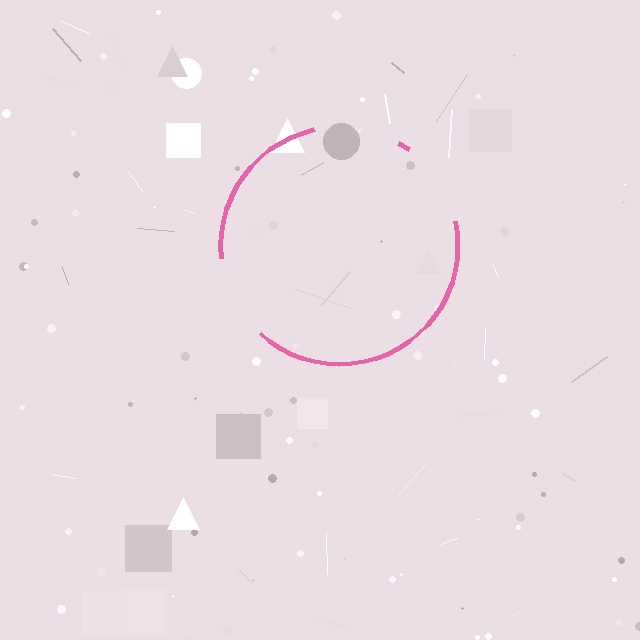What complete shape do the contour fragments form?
The contour fragments form a circle.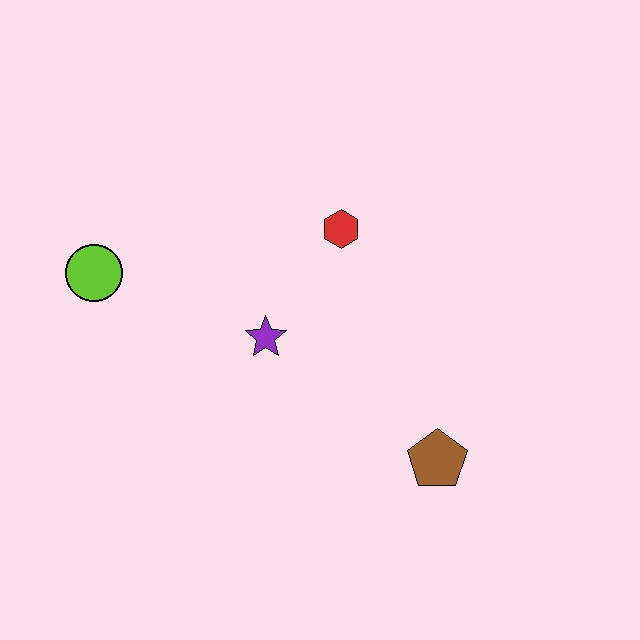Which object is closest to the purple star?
The red hexagon is closest to the purple star.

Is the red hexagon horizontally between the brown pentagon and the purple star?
Yes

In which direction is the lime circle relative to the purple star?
The lime circle is to the left of the purple star.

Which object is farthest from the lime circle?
The brown pentagon is farthest from the lime circle.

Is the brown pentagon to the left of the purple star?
No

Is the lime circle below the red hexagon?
Yes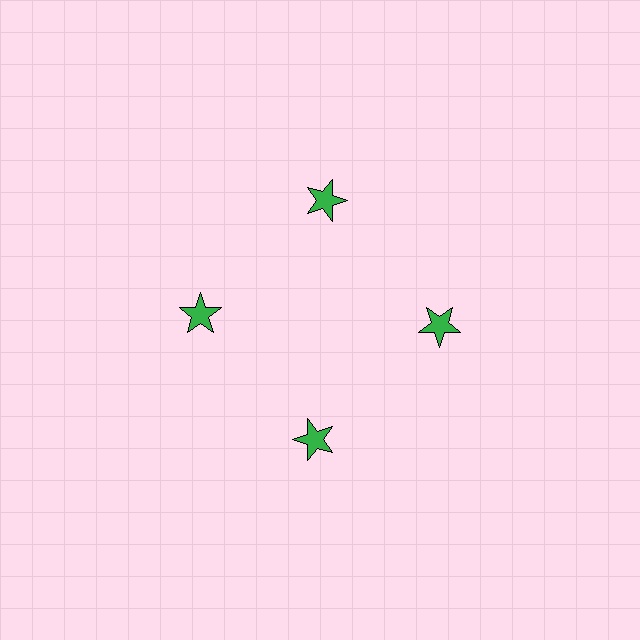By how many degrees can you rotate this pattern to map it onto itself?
The pattern maps onto itself every 90 degrees of rotation.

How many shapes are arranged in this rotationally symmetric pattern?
There are 4 shapes, arranged in 4 groups of 1.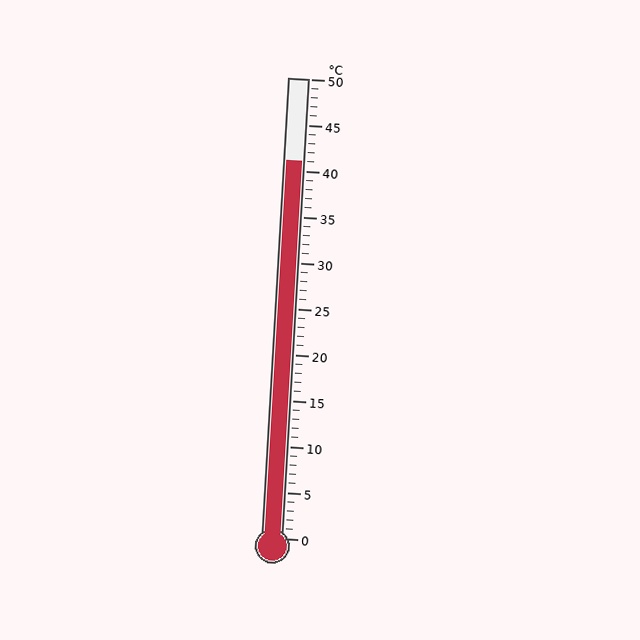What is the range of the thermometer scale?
The thermometer scale ranges from 0°C to 50°C.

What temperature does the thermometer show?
The thermometer shows approximately 41°C.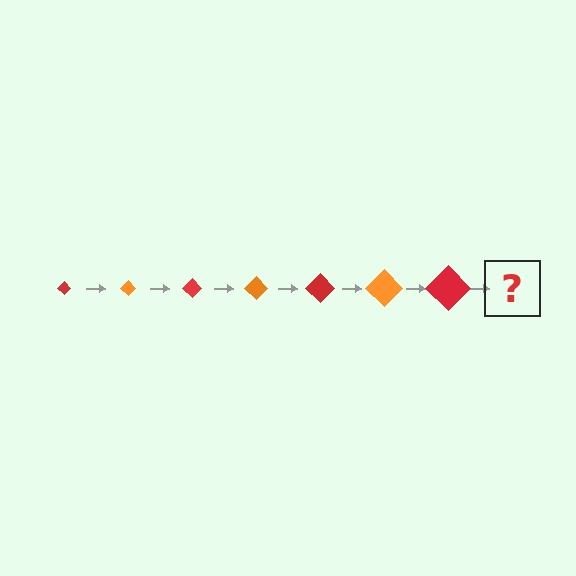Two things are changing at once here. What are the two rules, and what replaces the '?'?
The two rules are that the diamond grows larger each step and the color cycles through red and orange. The '?' should be an orange diamond, larger than the previous one.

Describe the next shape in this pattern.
It should be an orange diamond, larger than the previous one.